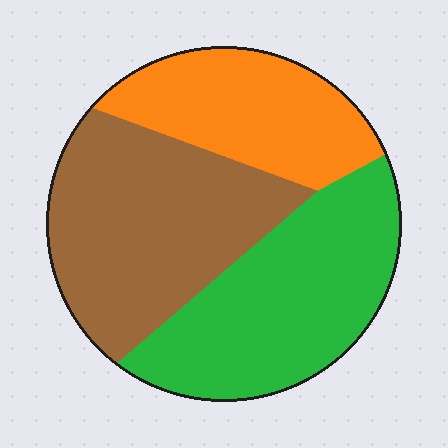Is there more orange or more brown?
Brown.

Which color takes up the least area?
Orange, at roughly 25%.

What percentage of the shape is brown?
Brown takes up between a third and a half of the shape.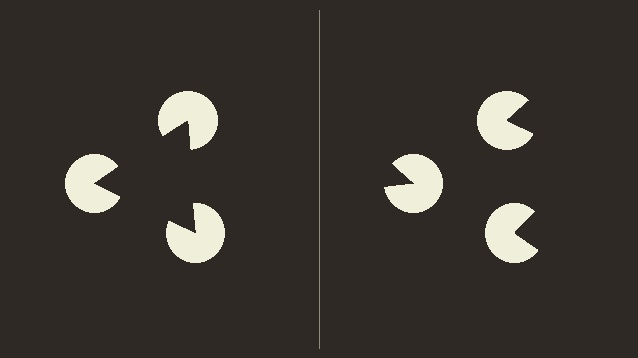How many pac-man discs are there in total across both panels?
6 — 3 on each side.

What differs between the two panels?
The pac-man discs are positioned identically on both sides; only the wedge orientations differ. On the left they align to a triangle; on the right they are misaligned.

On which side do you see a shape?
An illusory triangle appears on the left side. On the right side the wedge cuts are rotated, so no coherent shape forms.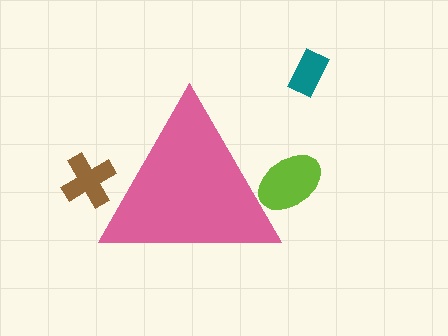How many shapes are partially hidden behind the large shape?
2 shapes are partially hidden.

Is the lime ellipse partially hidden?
Yes, the lime ellipse is partially hidden behind the pink triangle.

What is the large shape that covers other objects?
A pink triangle.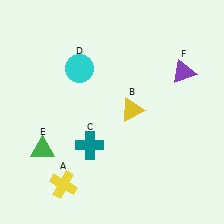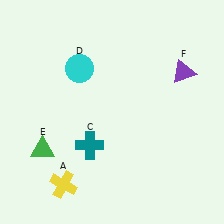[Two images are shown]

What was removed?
The yellow triangle (B) was removed in Image 2.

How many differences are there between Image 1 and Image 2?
There is 1 difference between the two images.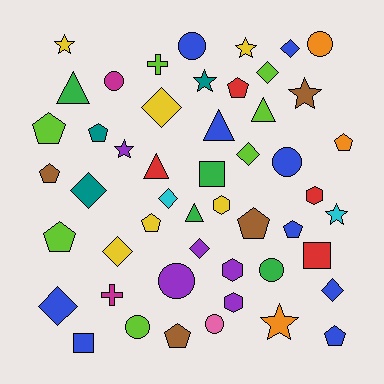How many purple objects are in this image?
There are 5 purple objects.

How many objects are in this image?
There are 50 objects.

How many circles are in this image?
There are 8 circles.